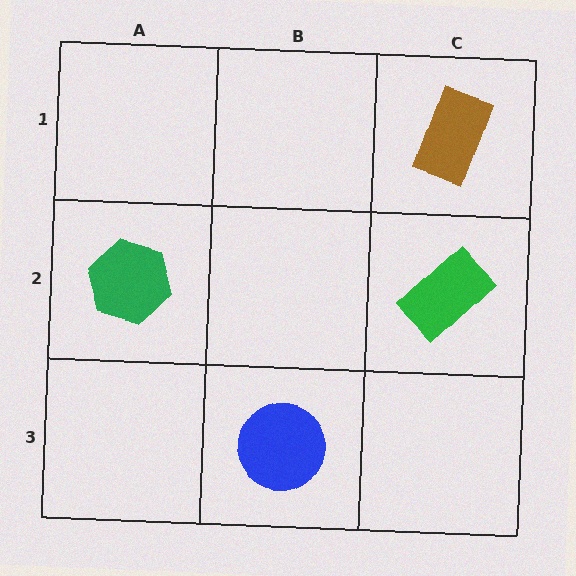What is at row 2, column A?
A green hexagon.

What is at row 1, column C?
A brown rectangle.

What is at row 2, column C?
A green rectangle.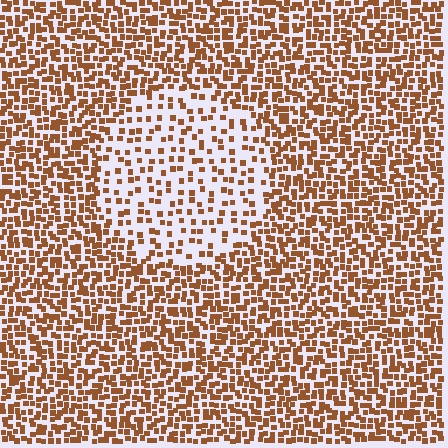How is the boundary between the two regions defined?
The boundary is defined by a change in element density (approximately 2.2x ratio). All elements are the same color, size, and shape.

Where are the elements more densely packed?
The elements are more densely packed outside the circle boundary.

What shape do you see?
I see a circle.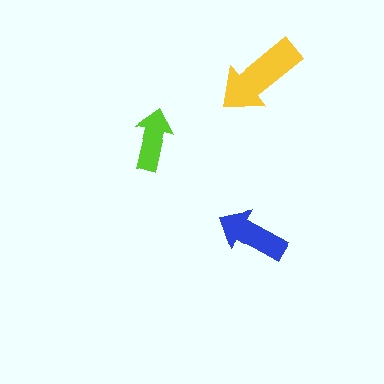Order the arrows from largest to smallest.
the yellow one, the blue one, the lime one.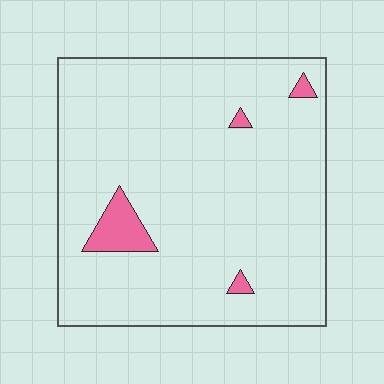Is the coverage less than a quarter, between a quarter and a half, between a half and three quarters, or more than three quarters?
Less than a quarter.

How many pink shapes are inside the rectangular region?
4.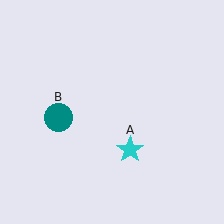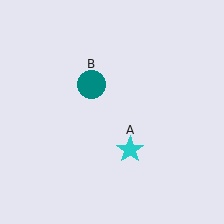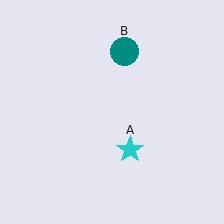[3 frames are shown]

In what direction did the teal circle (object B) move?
The teal circle (object B) moved up and to the right.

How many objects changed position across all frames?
1 object changed position: teal circle (object B).